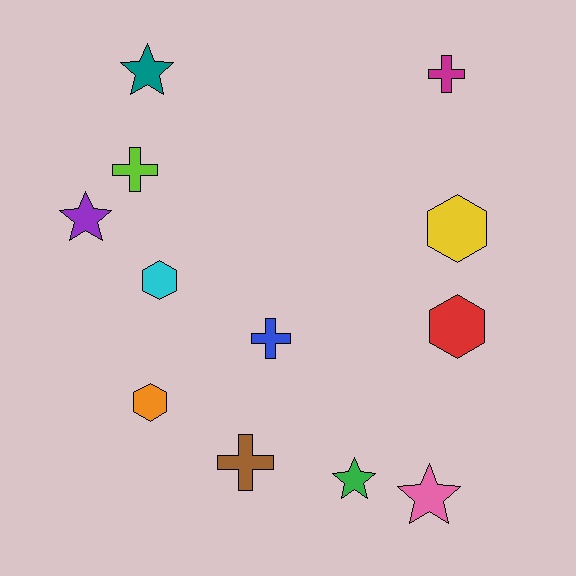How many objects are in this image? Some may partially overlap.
There are 12 objects.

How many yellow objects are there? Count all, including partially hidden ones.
There is 1 yellow object.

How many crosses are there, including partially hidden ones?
There are 4 crosses.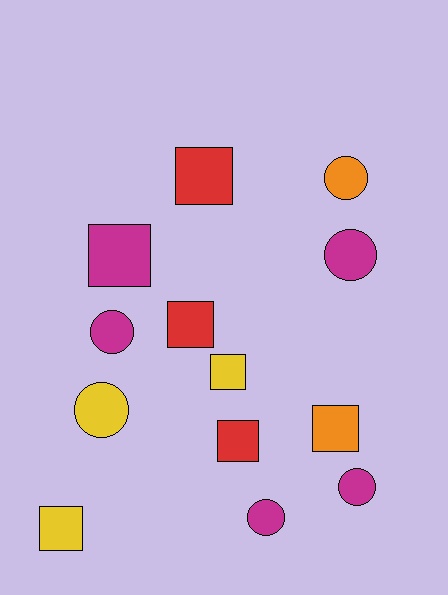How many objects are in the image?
There are 13 objects.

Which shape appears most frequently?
Square, with 7 objects.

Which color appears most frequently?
Magenta, with 5 objects.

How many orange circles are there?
There is 1 orange circle.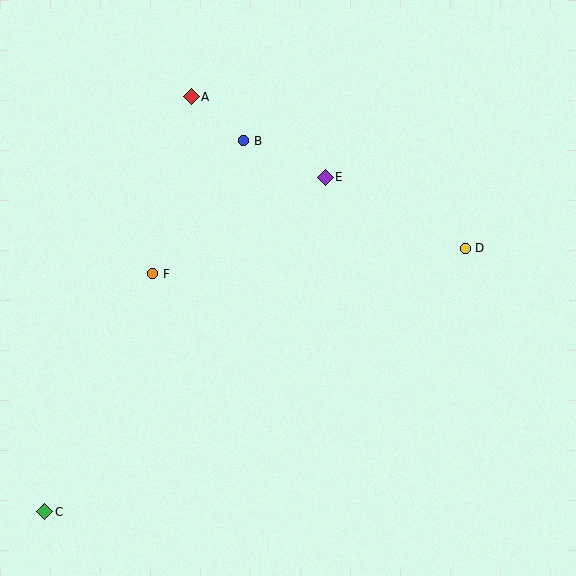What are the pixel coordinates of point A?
Point A is at (191, 97).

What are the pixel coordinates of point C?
Point C is at (45, 512).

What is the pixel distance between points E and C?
The distance between E and C is 437 pixels.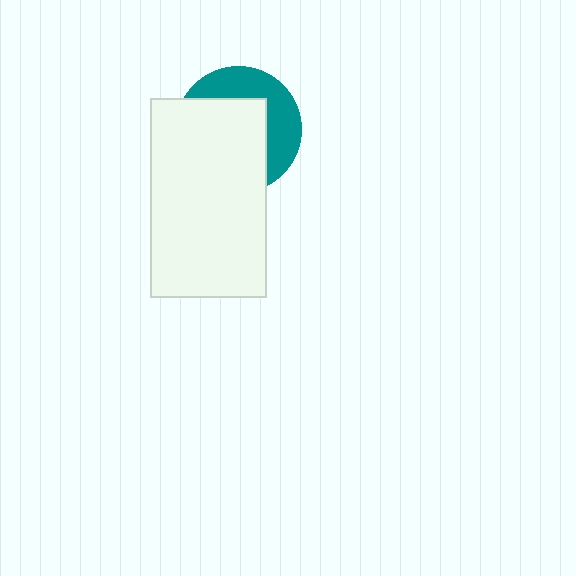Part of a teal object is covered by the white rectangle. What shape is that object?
It is a circle.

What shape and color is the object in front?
The object in front is a white rectangle.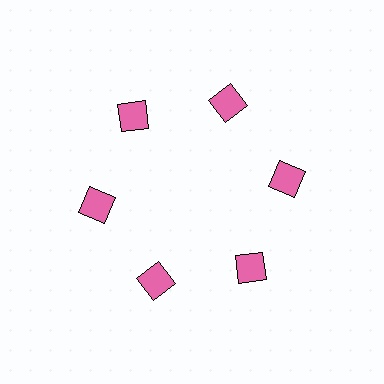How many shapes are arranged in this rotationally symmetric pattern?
There are 6 shapes, arranged in 6 groups of 1.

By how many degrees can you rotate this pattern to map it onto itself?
The pattern maps onto itself every 60 degrees of rotation.